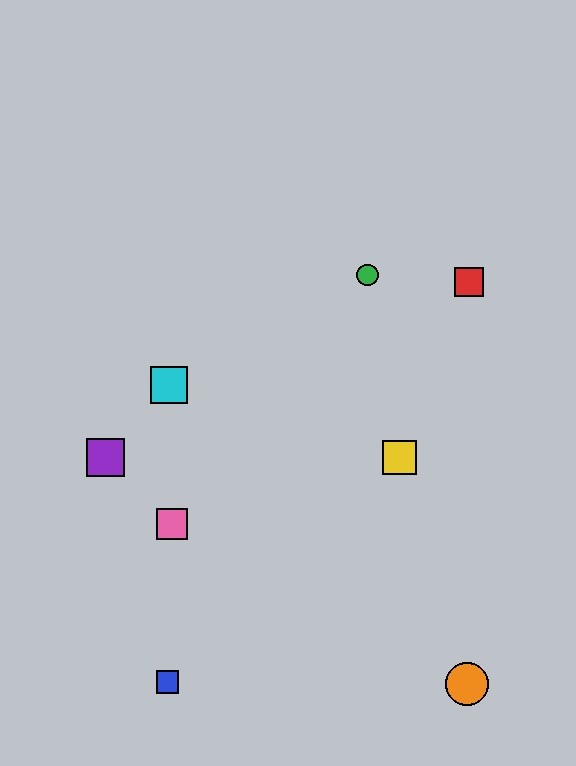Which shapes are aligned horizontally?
The yellow square, the purple square are aligned horizontally.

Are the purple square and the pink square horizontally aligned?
No, the purple square is at y≈458 and the pink square is at y≈524.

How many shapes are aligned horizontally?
2 shapes (the yellow square, the purple square) are aligned horizontally.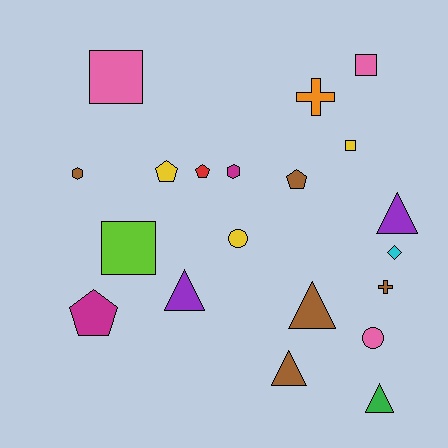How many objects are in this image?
There are 20 objects.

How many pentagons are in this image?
There are 4 pentagons.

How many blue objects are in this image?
There are no blue objects.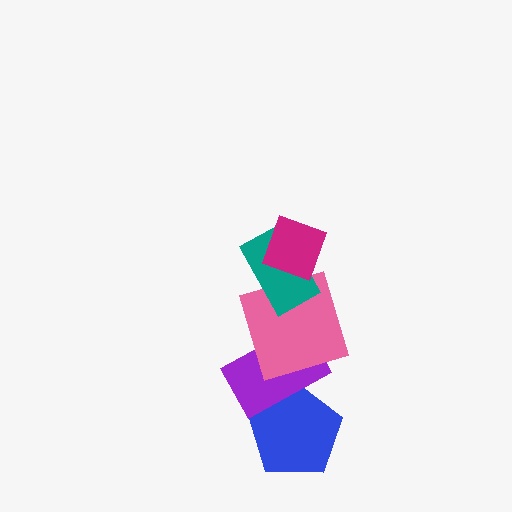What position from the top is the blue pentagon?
The blue pentagon is 5th from the top.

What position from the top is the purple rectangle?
The purple rectangle is 4th from the top.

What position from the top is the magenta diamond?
The magenta diamond is 1st from the top.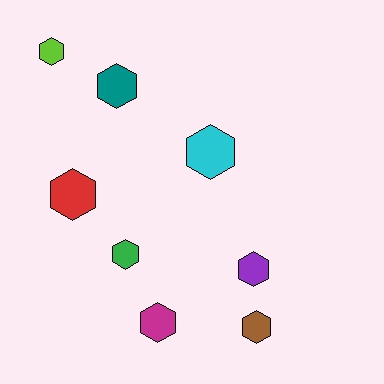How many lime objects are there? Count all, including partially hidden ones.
There is 1 lime object.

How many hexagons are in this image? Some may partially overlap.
There are 8 hexagons.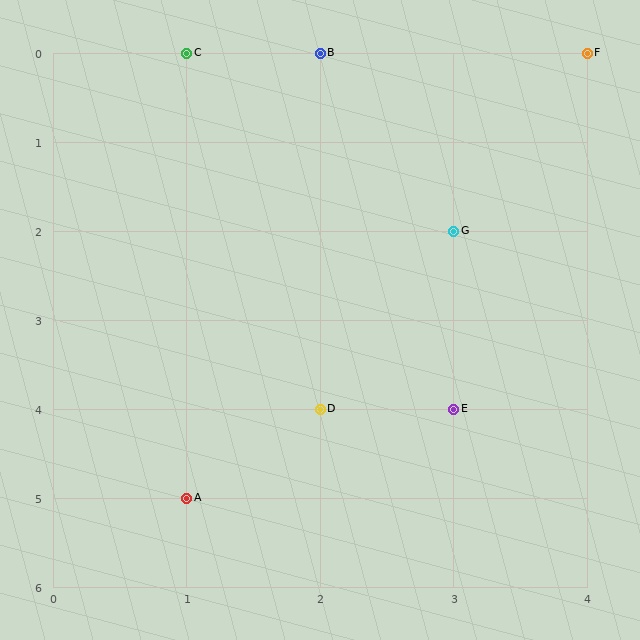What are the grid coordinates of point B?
Point B is at grid coordinates (2, 0).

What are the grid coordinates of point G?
Point G is at grid coordinates (3, 2).